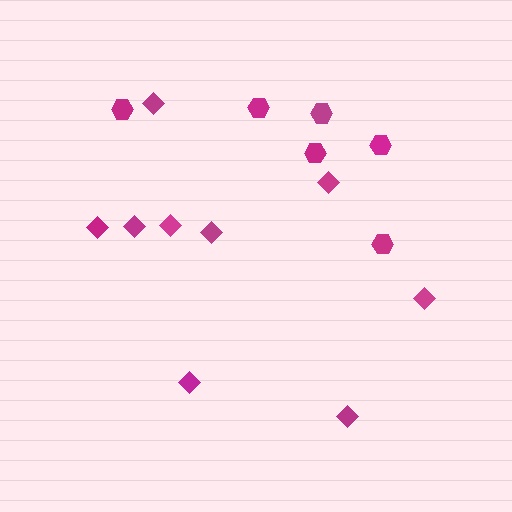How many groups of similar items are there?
There are 2 groups: one group of hexagons (6) and one group of diamonds (9).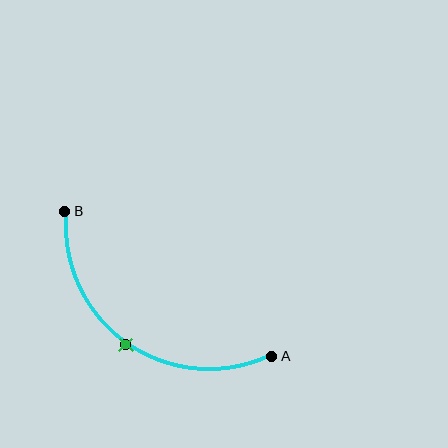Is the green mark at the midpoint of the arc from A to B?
Yes. The green mark lies on the arc at equal arc-length from both A and B — it is the arc midpoint.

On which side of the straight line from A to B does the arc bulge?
The arc bulges below and to the left of the straight line connecting A and B.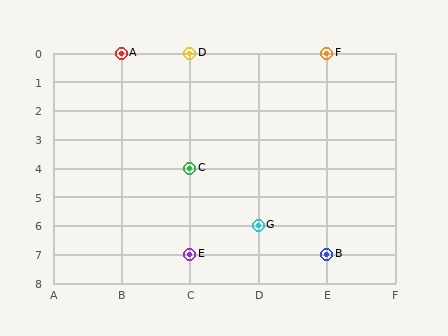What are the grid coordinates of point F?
Point F is at grid coordinates (E, 0).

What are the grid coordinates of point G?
Point G is at grid coordinates (D, 6).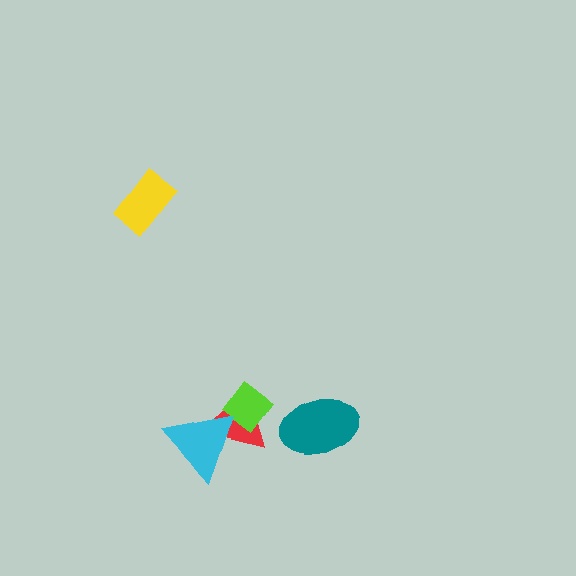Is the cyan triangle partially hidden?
No, no other shape covers it.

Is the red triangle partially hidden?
Yes, it is partially covered by another shape.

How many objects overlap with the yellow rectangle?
0 objects overlap with the yellow rectangle.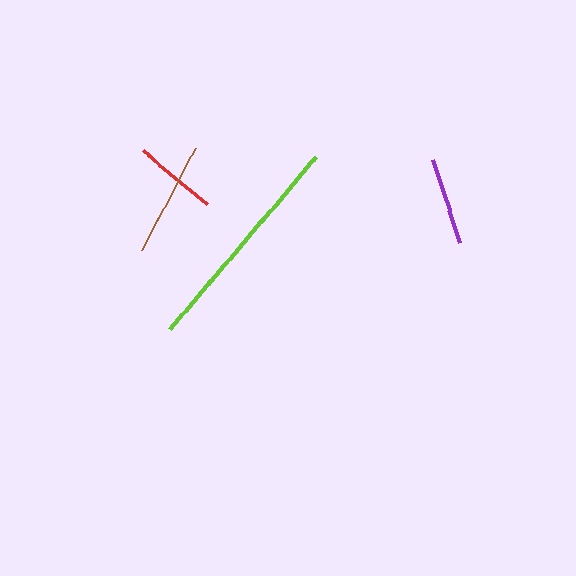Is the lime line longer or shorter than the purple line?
The lime line is longer than the purple line.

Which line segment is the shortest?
The red line is the shortest at approximately 84 pixels.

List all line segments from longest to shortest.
From longest to shortest: lime, brown, purple, red.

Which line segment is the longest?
The lime line is the longest at approximately 225 pixels.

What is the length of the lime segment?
The lime segment is approximately 225 pixels long.